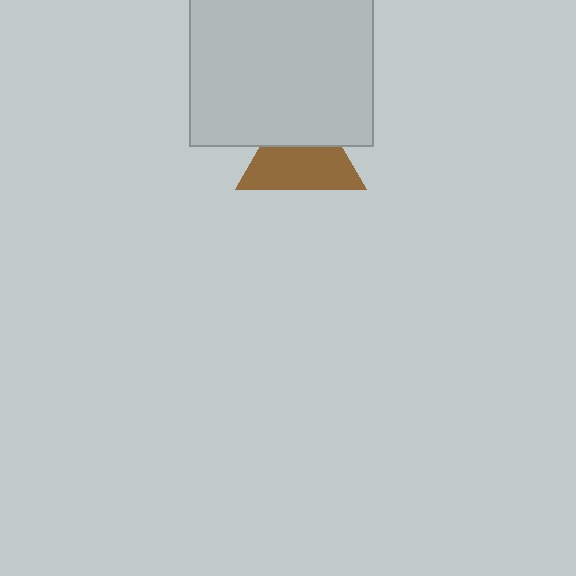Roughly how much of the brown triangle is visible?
About half of it is visible (roughly 60%).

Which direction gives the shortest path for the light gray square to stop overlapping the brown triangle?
Moving up gives the shortest separation.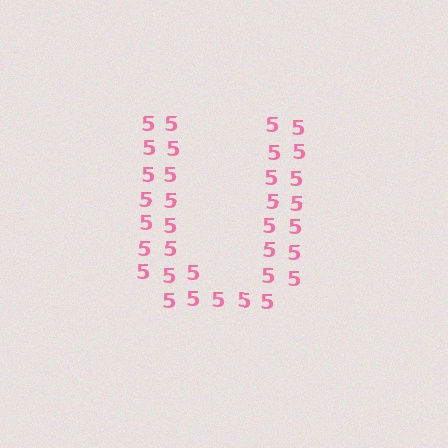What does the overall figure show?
The overall figure shows the letter U.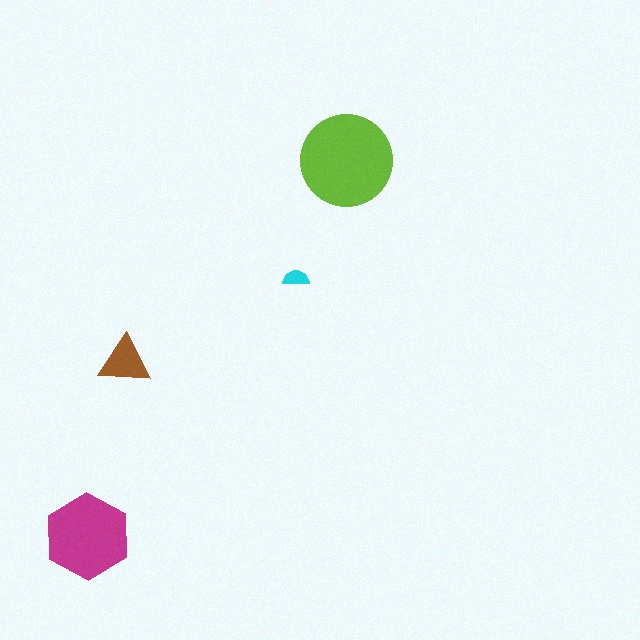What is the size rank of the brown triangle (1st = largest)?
3rd.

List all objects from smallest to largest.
The cyan semicircle, the brown triangle, the magenta hexagon, the lime circle.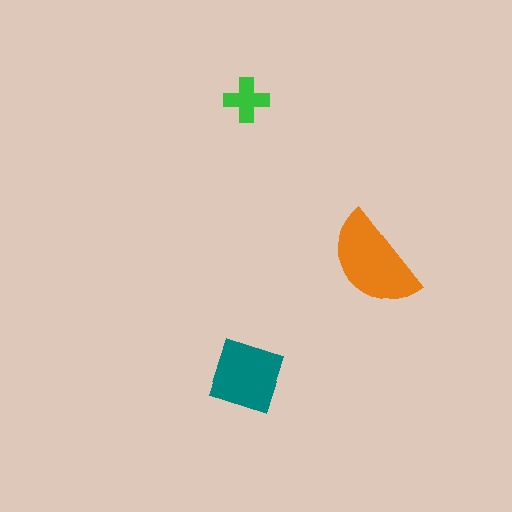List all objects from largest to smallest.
The orange semicircle, the teal diamond, the green cross.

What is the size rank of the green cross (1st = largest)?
3rd.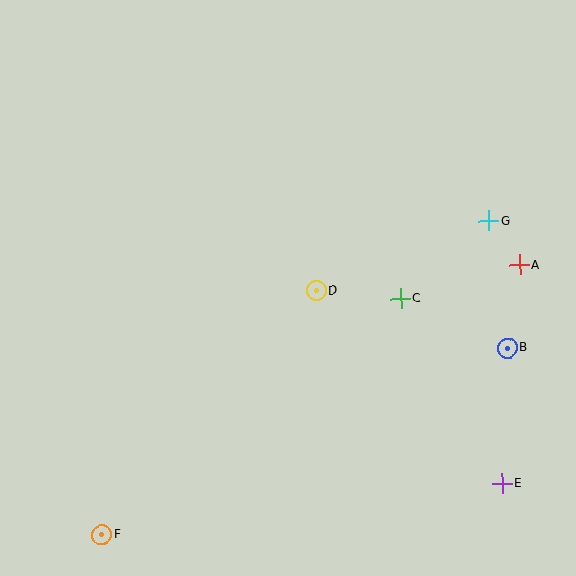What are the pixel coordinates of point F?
Point F is at (102, 535).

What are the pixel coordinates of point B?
Point B is at (507, 348).